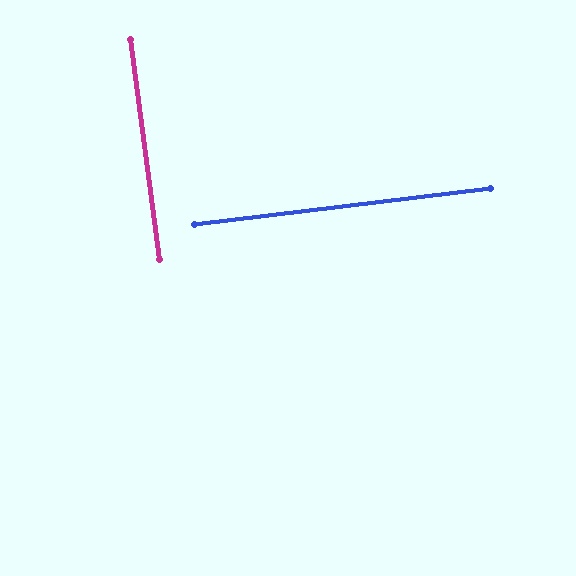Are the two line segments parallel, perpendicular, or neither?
Perpendicular — they meet at approximately 90°.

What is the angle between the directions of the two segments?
Approximately 90 degrees.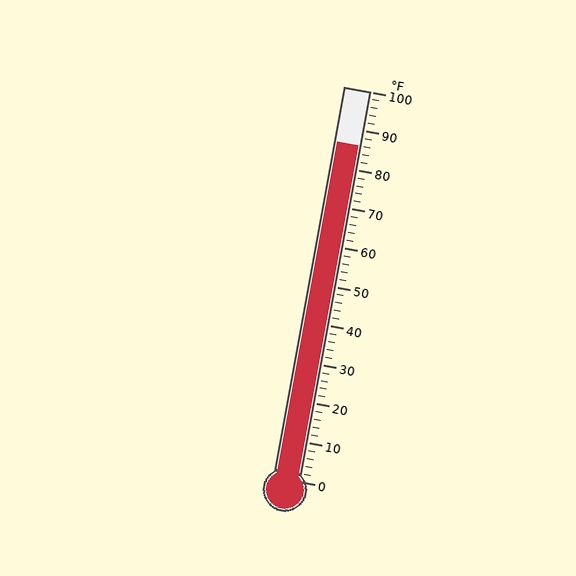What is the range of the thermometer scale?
The thermometer scale ranges from 0°F to 100°F.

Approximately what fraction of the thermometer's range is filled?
The thermometer is filled to approximately 85% of its range.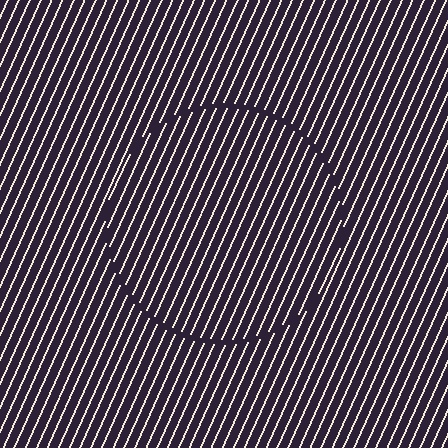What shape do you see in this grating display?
An illusory circle. The interior of the shape contains the same grating, shifted by half a period — the contour is defined by the phase discontinuity where line-ends from the inner and outer gratings abut.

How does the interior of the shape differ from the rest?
The interior of the shape contains the same grating, shifted by half a period — the contour is defined by the phase discontinuity where line-ends from the inner and outer gratings abut.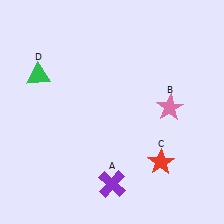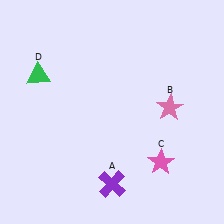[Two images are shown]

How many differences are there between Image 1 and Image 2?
There is 1 difference between the two images.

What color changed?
The star (C) changed from red in Image 1 to pink in Image 2.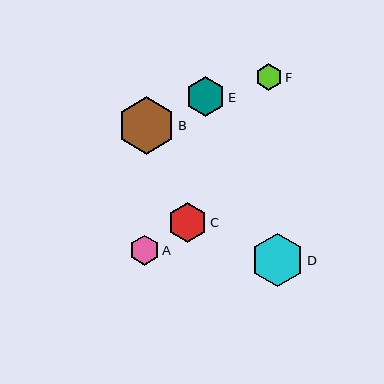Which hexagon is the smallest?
Hexagon F is the smallest with a size of approximately 26 pixels.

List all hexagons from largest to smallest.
From largest to smallest: B, D, C, E, A, F.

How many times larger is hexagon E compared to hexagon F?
Hexagon E is approximately 1.5 times the size of hexagon F.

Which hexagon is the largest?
Hexagon B is the largest with a size of approximately 57 pixels.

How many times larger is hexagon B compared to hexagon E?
Hexagon B is approximately 1.4 times the size of hexagon E.